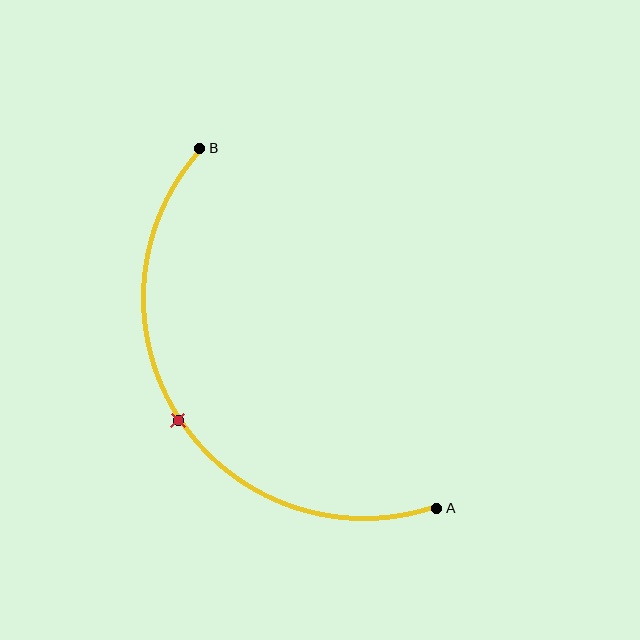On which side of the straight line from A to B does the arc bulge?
The arc bulges to the left of the straight line connecting A and B.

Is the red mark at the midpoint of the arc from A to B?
Yes. The red mark lies on the arc at equal arc-length from both A and B — it is the arc midpoint.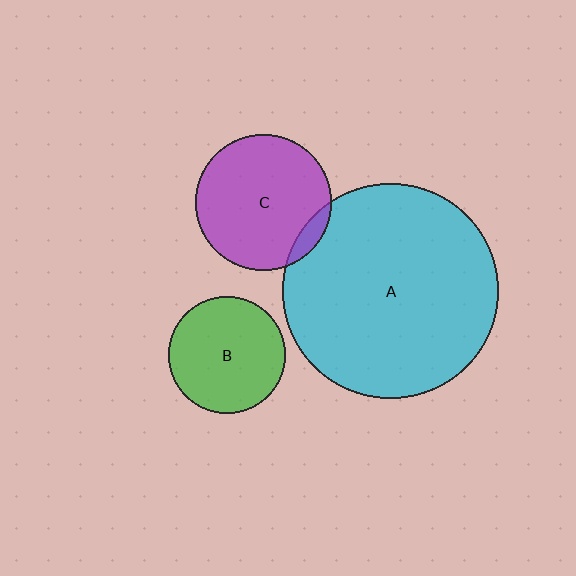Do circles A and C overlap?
Yes.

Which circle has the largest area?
Circle A (cyan).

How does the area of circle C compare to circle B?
Approximately 1.4 times.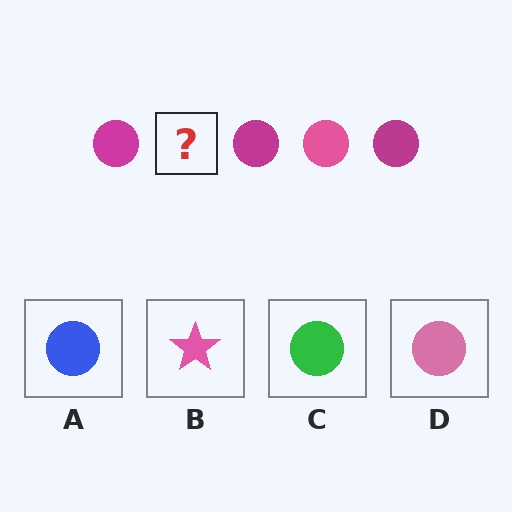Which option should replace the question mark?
Option D.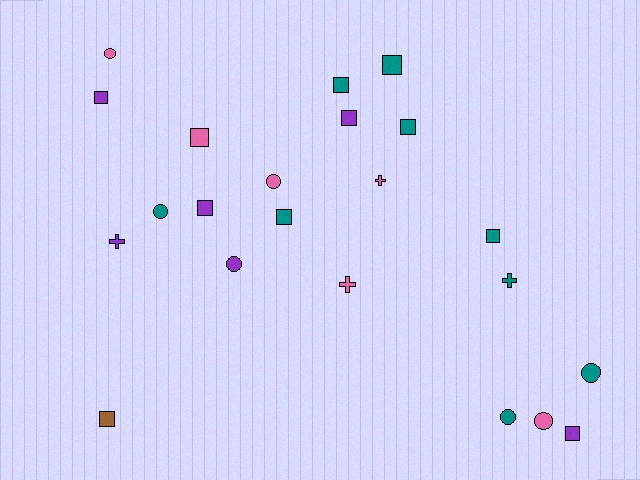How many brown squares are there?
There is 1 brown square.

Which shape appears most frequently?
Square, with 11 objects.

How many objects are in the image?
There are 22 objects.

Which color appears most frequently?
Teal, with 9 objects.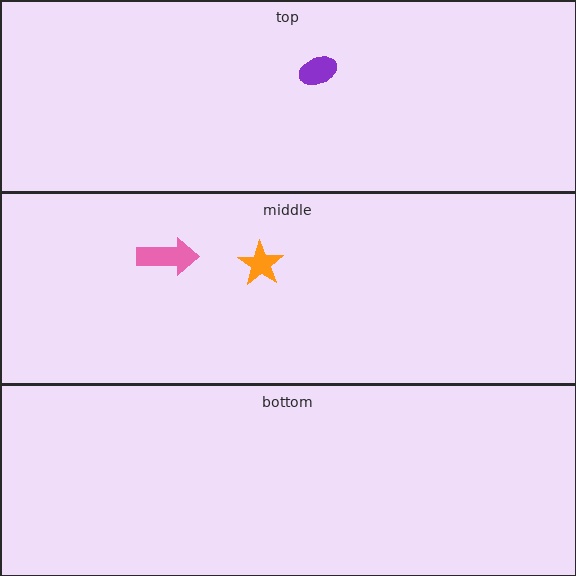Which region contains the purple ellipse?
The top region.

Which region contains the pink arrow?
The middle region.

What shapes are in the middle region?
The orange star, the pink arrow.